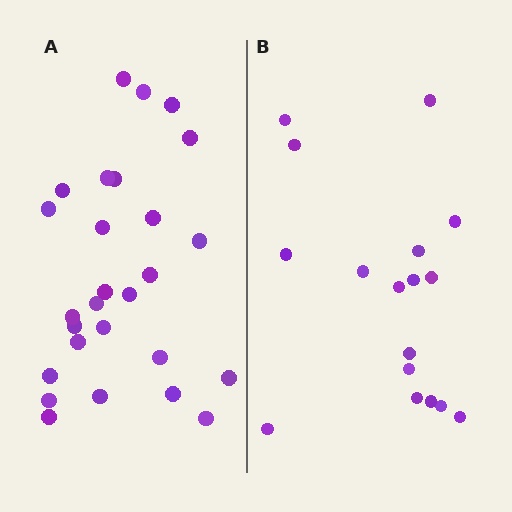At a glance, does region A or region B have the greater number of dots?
Region A (the left region) has more dots.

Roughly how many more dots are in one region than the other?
Region A has roughly 10 or so more dots than region B.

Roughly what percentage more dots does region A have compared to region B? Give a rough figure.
About 60% more.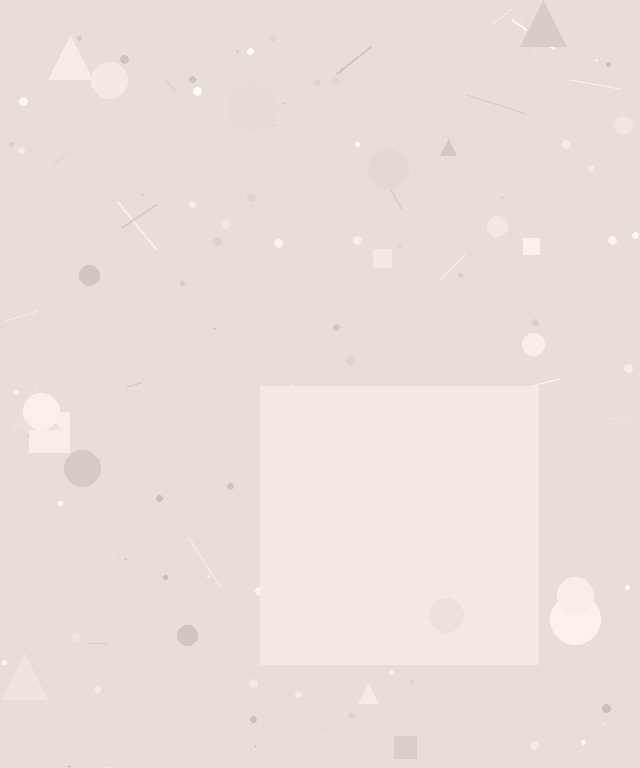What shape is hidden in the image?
A square is hidden in the image.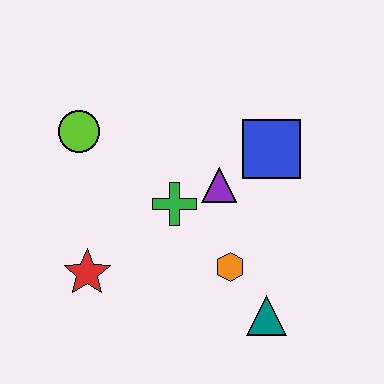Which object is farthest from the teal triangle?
The lime circle is farthest from the teal triangle.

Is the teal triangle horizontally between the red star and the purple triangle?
No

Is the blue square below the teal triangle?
No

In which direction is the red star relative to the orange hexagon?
The red star is to the left of the orange hexagon.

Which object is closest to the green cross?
The purple triangle is closest to the green cross.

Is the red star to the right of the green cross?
No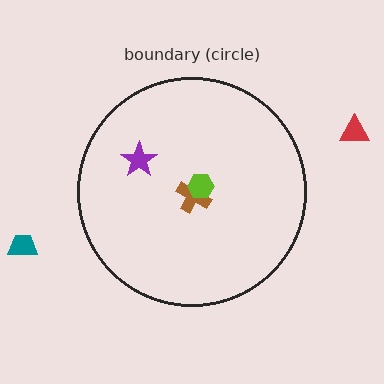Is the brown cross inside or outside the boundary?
Inside.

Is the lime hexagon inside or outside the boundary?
Inside.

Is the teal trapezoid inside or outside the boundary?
Outside.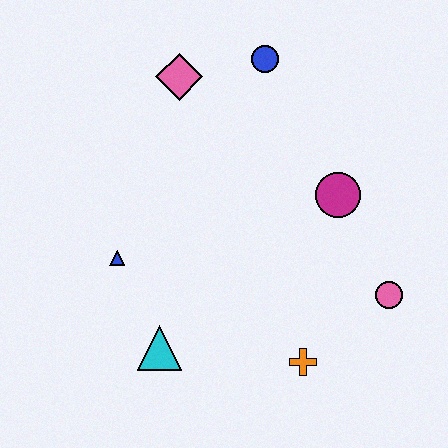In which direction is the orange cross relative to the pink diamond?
The orange cross is below the pink diamond.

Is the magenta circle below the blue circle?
Yes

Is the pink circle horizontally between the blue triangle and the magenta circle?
No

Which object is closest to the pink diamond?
The blue circle is closest to the pink diamond.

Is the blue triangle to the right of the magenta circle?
No